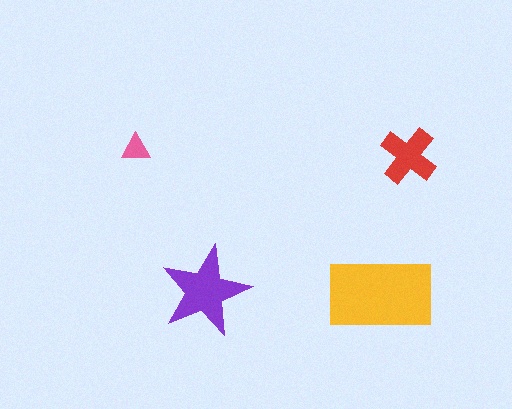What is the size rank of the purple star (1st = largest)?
2nd.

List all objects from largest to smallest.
The yellow rectangle, the purple star, the red cross, the pink triangle.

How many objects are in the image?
There are 4 objects in the image.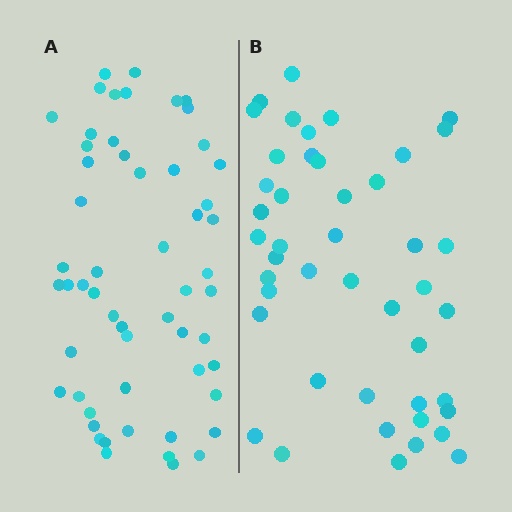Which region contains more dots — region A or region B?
Region A (the left region) has more dots.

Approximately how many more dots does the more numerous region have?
Region A has roughly 12 or so more dots than region B.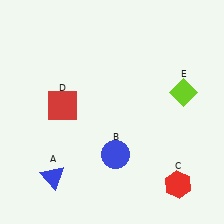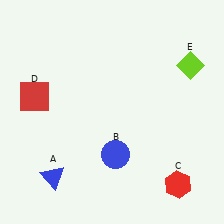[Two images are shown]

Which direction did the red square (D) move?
The red square (D) moved left.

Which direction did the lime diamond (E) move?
The lime diamond (E) moved up.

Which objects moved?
The objects that moved are: the red square (D), the lime diamond (E).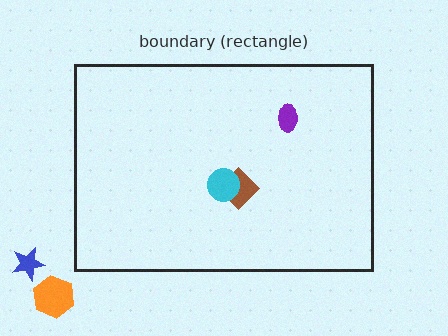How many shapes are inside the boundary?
3 inside, 2 outside.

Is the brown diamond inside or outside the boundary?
Inside.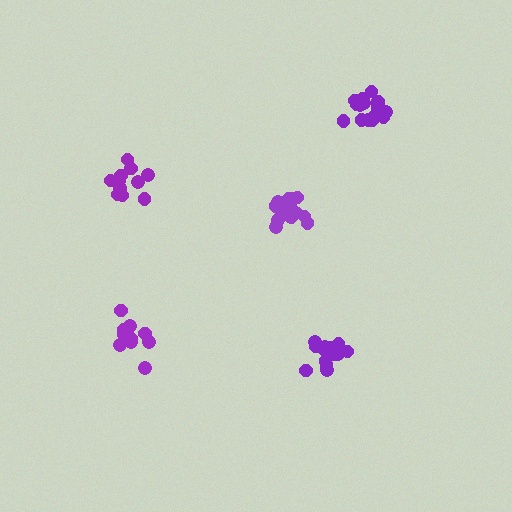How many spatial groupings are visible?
There are 5 spatial groupings.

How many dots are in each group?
Group 1: 14 dots, Group 2: 11 dots, Group 3: 16 dots, Group 4: 16 dots, Group 5: 12 dots (69 total).